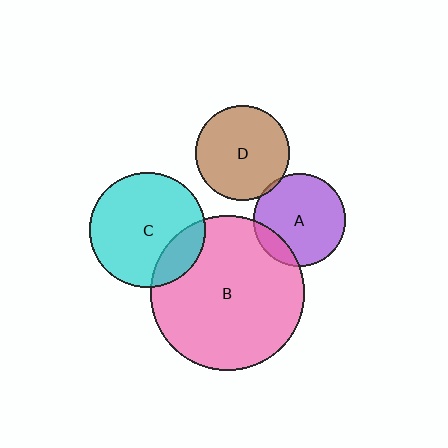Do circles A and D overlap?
Yes.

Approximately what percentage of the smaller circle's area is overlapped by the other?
Approximately 5%.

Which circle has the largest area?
Circle B (pink).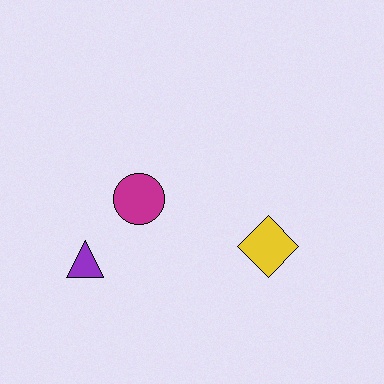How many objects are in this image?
There are 3 objects.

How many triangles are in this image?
There is 1 triangle.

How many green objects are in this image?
There are no green objects.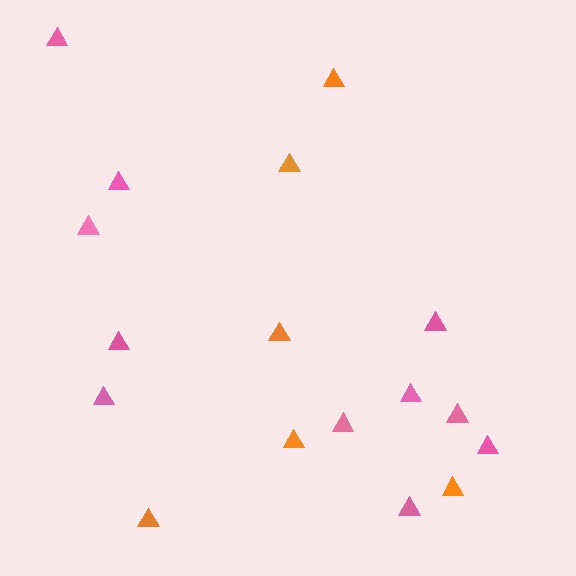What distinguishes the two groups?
There are 2 groups: one group of orange triangles (6) and one group of pink triangles (11).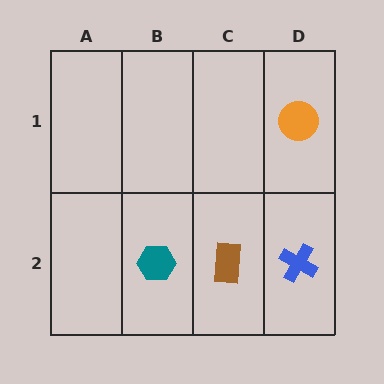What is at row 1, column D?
An orange circle.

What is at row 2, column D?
A blue cross.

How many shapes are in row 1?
1 shape.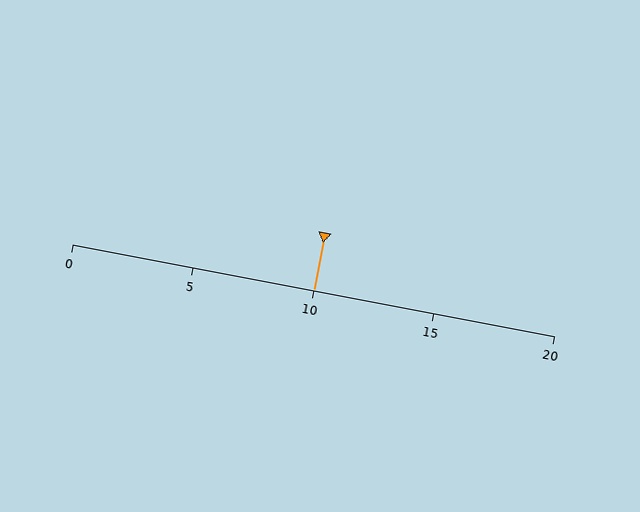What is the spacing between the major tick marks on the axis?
The major ticks are spaced 5 apart.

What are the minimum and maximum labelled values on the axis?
The axis runs from 0 to 20.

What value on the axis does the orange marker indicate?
The marker indicates approximately 10.